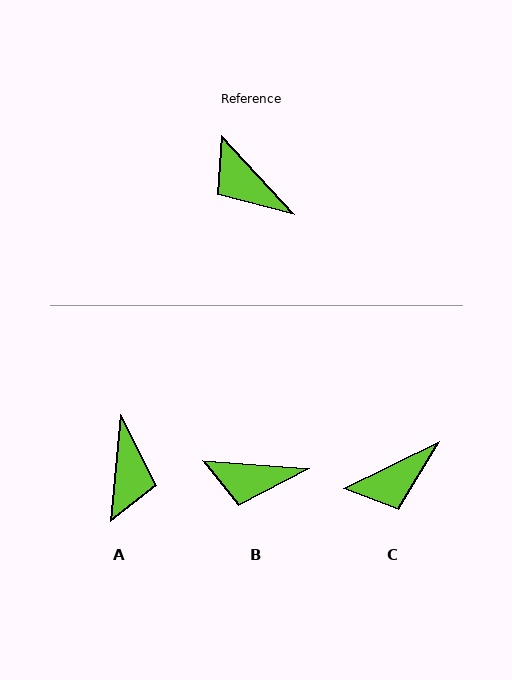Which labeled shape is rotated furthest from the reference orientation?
A, about 132 degrees away.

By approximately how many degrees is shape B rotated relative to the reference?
Approximately 43 degrees counter-clockwise.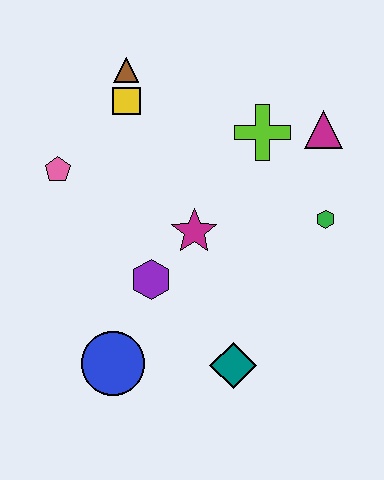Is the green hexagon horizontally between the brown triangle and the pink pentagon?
No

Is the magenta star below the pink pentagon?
Yes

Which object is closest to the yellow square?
The brown triangle is closest to the yellow square.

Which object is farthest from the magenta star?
The brown triangle is farthest from the magenta star.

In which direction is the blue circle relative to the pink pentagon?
The blue circle is below the pink pentagon.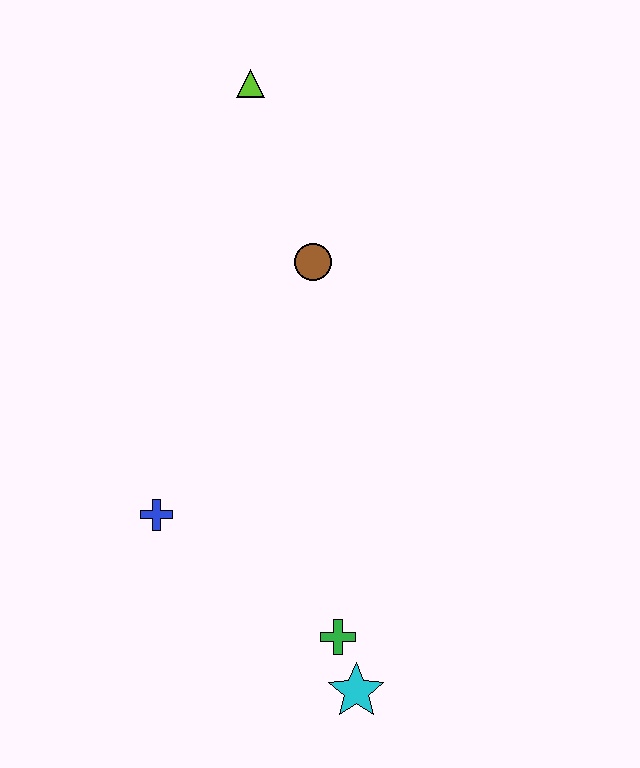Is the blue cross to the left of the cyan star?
Yes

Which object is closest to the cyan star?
The green cross is closest to the cyan star.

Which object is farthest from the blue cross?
The lime triangle is farthest from the blue cross.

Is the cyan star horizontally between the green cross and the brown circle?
No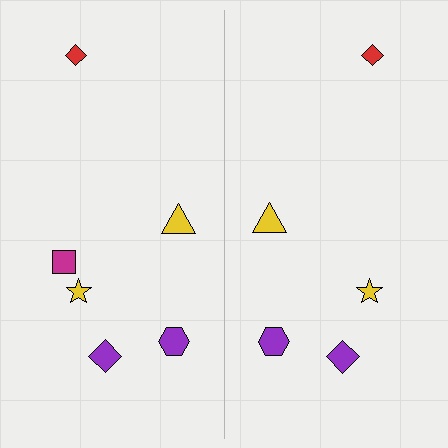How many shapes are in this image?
There are 11 shapes in this image.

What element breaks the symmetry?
A magenta square is missing from the right side.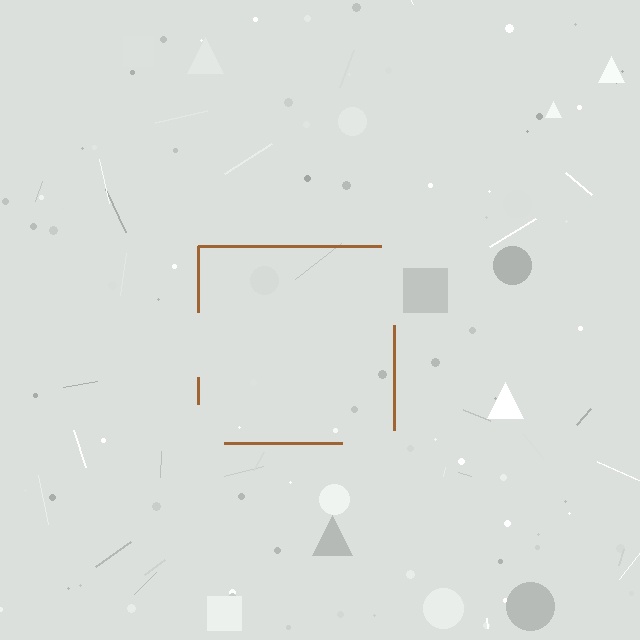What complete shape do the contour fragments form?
The contour fragments form a square.